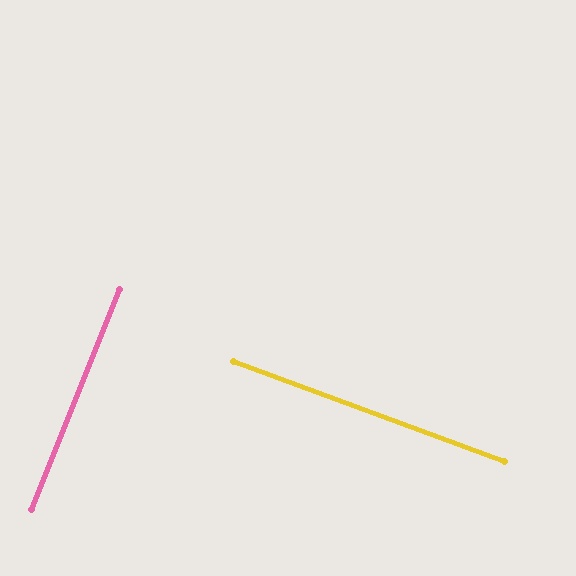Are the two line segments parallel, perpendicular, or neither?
Perpendicular — they meet at approximately 89°.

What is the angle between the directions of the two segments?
Approximately 89 degrees.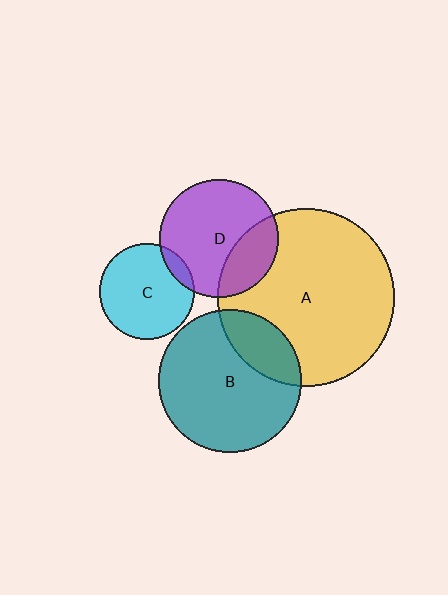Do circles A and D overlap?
Yes.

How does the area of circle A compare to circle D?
Approximately 2.3 times.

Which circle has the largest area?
Circle A (yellow).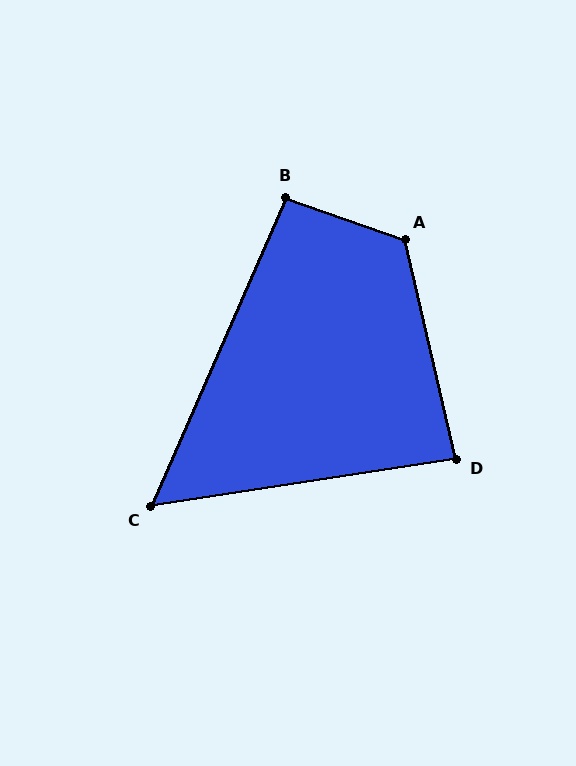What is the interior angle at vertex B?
Approximately 94 degrees (approximately right).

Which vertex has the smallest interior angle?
C, at approximately 58 degrees.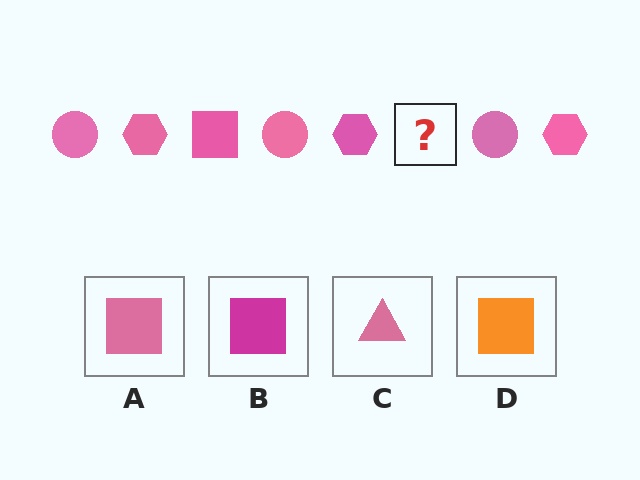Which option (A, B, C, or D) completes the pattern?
A.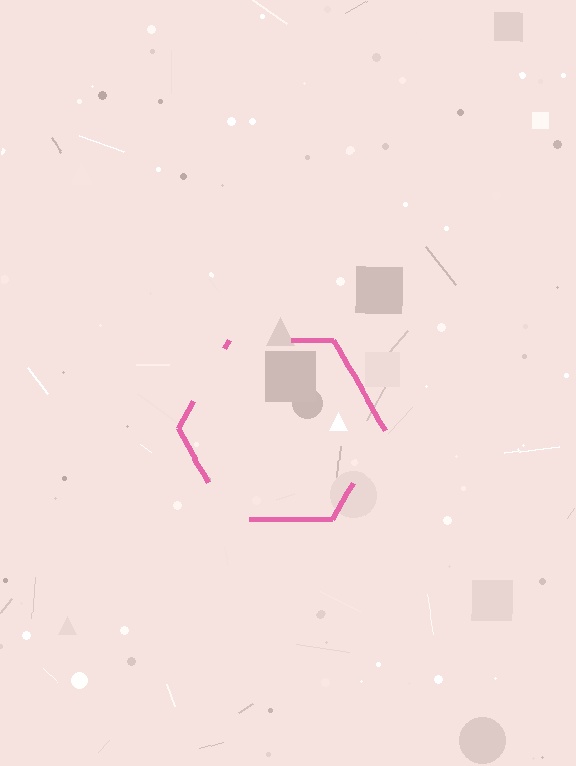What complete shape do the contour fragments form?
The contour fragments form a hexagon.